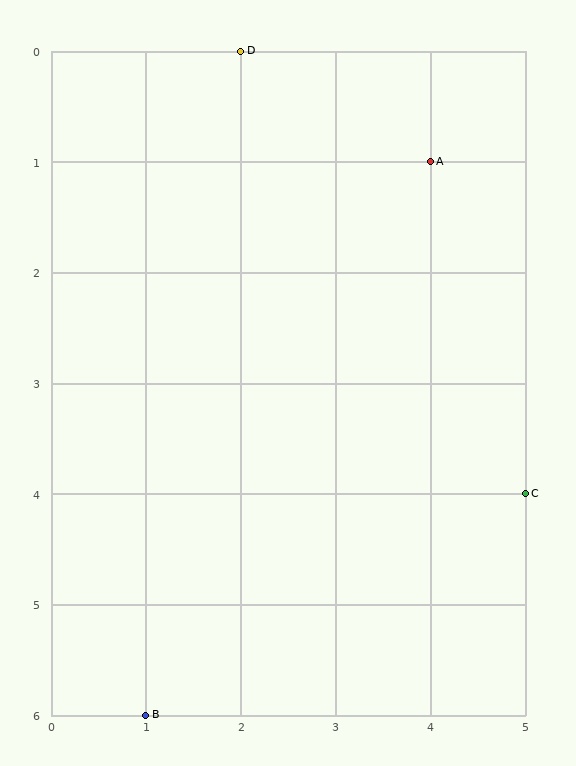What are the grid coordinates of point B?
Point B is at grid coordinates (1, 6).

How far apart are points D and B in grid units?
Points D and B are 1 column and 6 rows apart (about 6.1 grid units diagonally).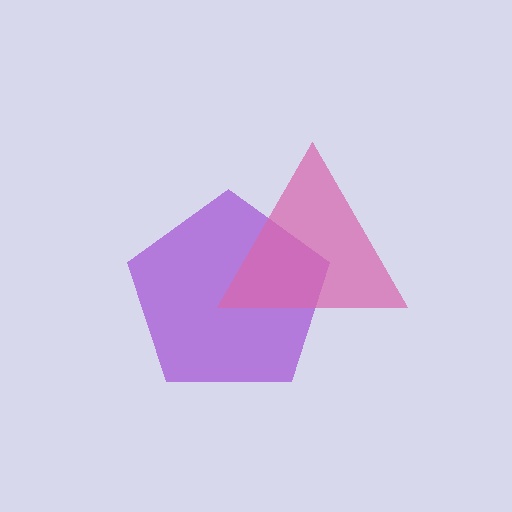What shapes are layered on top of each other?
The layered shapes are: a purple pentagon, a pink triangle.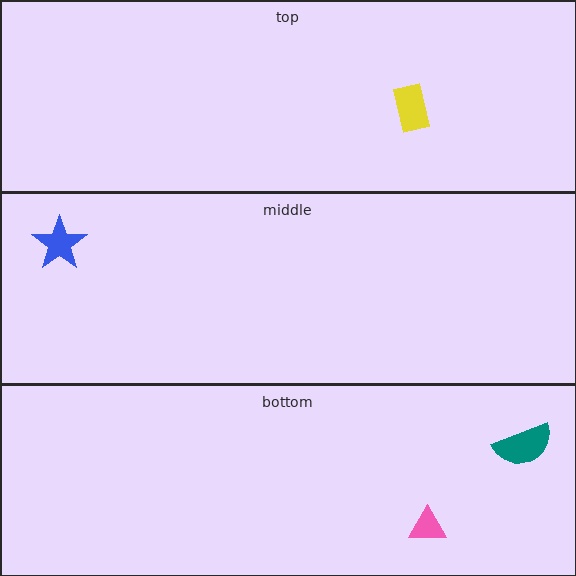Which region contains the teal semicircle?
The bottom region.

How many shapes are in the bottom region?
2.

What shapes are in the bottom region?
The pink triangle, the teal semicircle.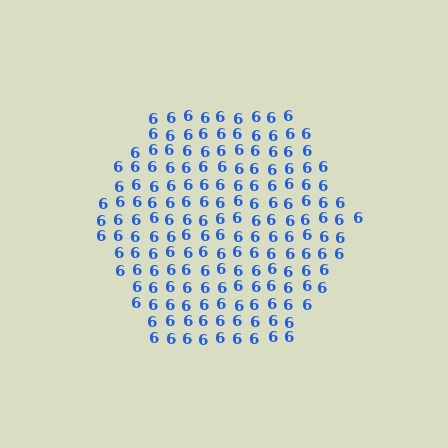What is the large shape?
The large shape is a hexagon.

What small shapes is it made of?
It is made of small digit 6's.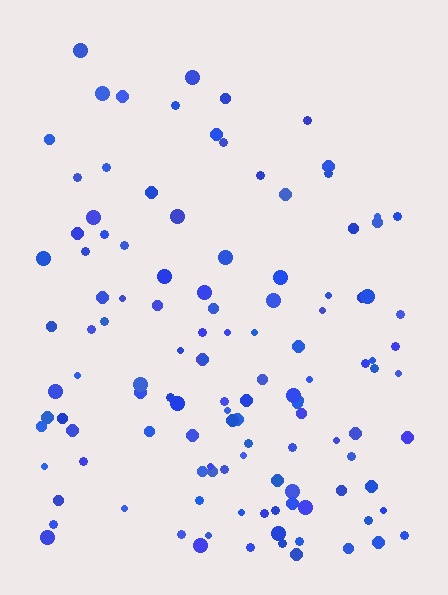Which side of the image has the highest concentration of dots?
The bottom.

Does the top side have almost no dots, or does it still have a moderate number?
Still a moderate number, just noticeably fewer than the bottom.